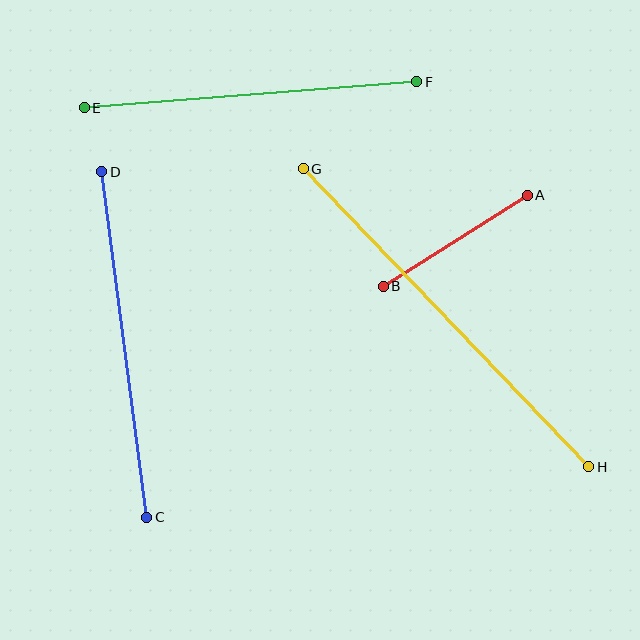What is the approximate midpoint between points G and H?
The midpoint is at approximately (446, 318) pixels.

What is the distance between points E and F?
The distance is approximately 333 pixels.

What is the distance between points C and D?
The distance is approximately 349 pixels.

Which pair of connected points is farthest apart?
Points G and H are farthest apart.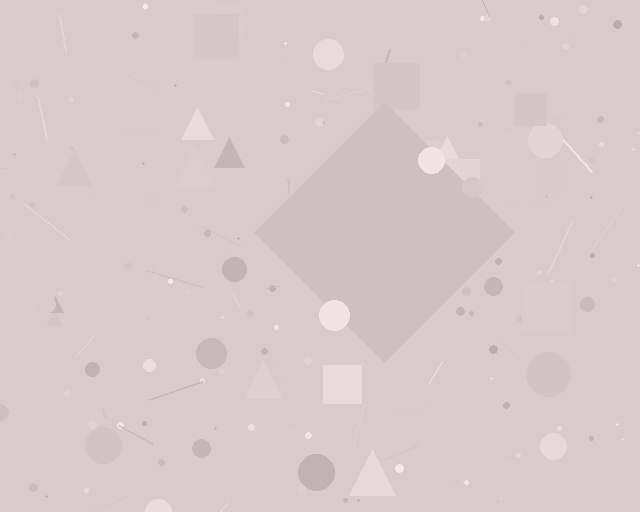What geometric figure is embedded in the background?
A diamond is embedded in the background.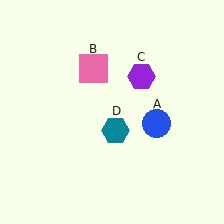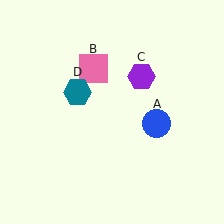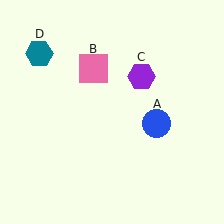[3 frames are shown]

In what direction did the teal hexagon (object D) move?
The teal hexagon (object D) moved up and to the left.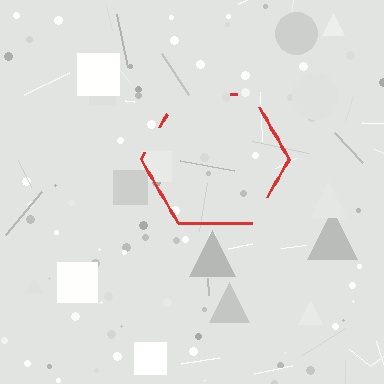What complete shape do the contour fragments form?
The contour fragments form a hexagon.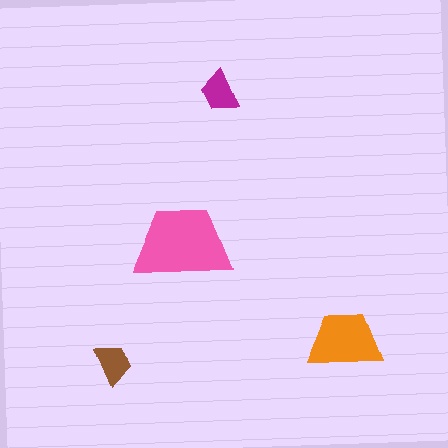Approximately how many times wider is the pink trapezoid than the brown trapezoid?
About 2.5 times wider.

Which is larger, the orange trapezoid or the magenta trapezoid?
The orange one.